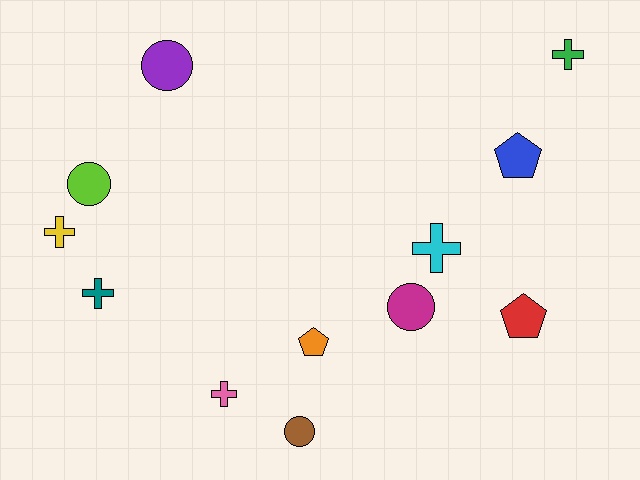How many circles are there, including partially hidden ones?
There are 4 circles.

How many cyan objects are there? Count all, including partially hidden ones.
There is 1 cyan object.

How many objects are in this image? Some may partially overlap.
There are 12 objects.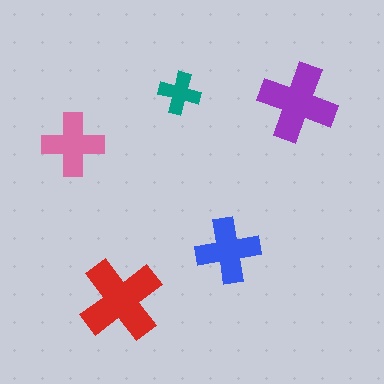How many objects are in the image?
There are 5 objects in the image.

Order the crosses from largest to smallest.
the red one, the purple one, the blue one, the pink one, the teal one.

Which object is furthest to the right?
The purple cross is rightmost.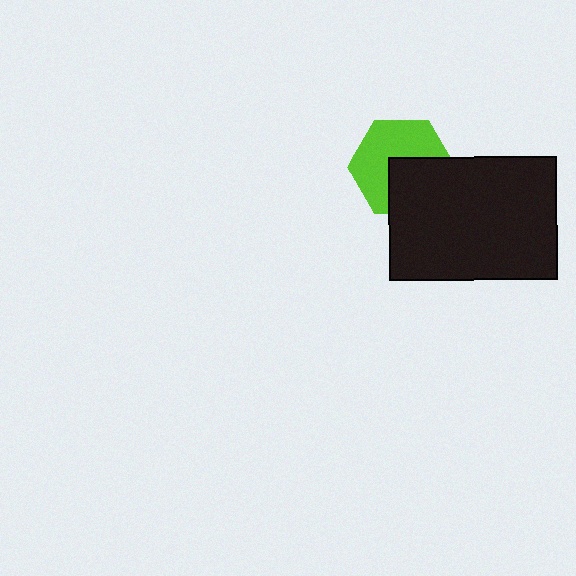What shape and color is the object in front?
The object in front is a black rectangle.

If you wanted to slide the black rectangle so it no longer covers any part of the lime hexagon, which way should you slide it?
Slide it toward the lower-right — that is the most direct way to separate the two shapes.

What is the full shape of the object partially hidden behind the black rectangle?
The partially hidden object is a lime hexagon.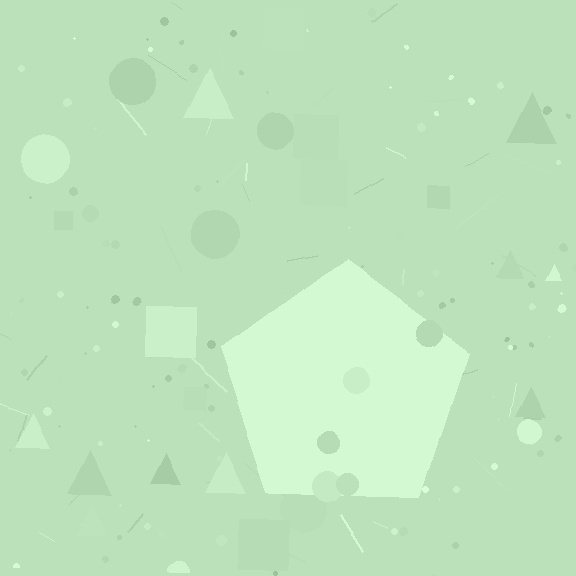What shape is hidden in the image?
A pentagon is hidden in the image.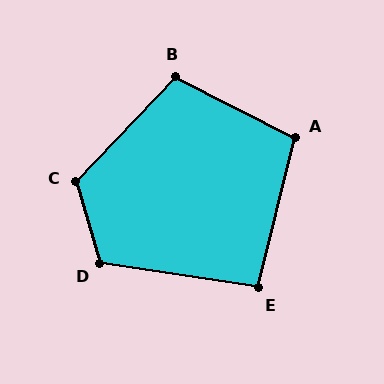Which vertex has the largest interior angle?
C, at approximately 120 degrees.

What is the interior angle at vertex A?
Approximately 103 degrees (obtuse).